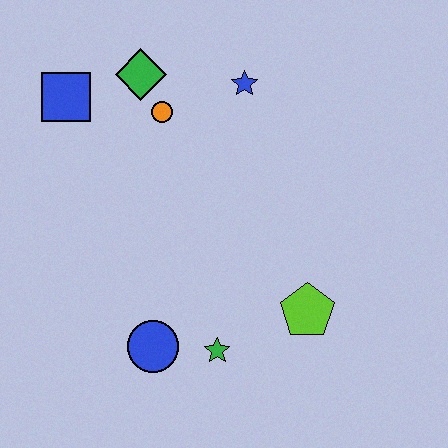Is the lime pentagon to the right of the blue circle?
Yes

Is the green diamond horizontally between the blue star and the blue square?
Yes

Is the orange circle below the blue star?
Yes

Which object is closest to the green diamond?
The orange circle is closest to the green diamond.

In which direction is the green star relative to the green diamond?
The green star is below the green diamond.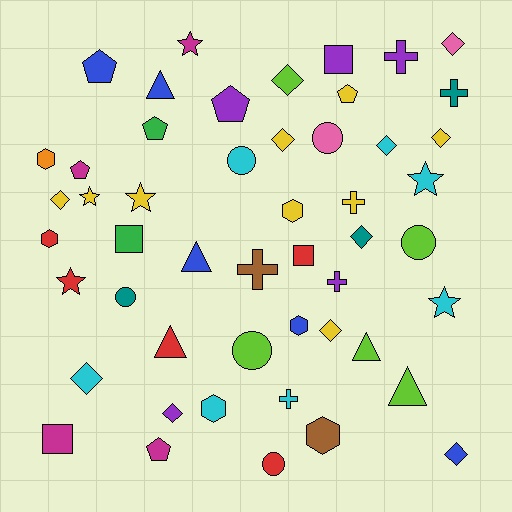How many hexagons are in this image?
There are 6 hexagons.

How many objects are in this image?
There are 50 objects.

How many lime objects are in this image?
There are 5 lime objects.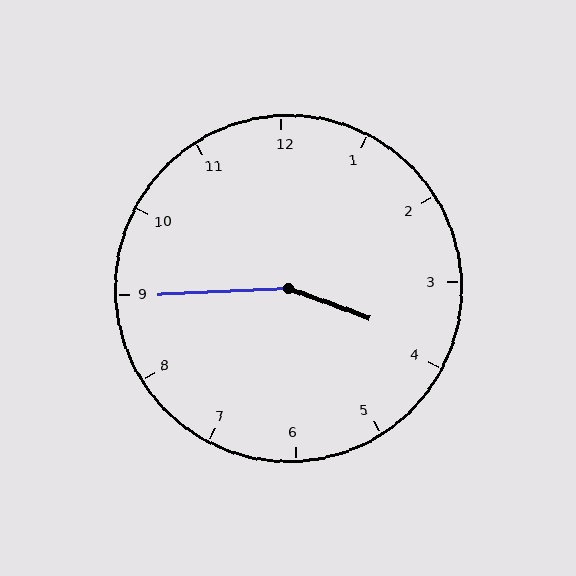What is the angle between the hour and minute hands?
Approximately 158 degrees.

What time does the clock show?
3:45.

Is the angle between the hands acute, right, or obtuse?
It is obtuse.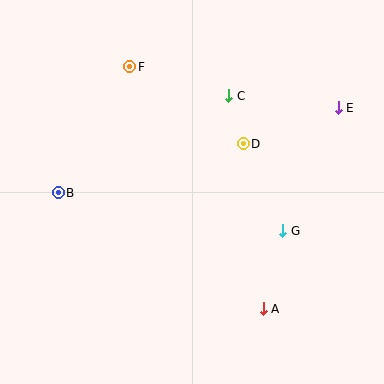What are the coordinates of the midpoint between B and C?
The midpoint between B and C is at (143, 144).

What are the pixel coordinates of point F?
Point F is at (130, 67).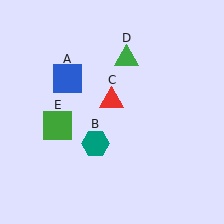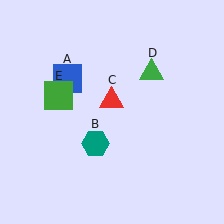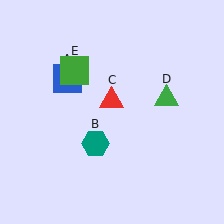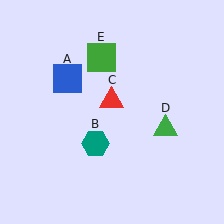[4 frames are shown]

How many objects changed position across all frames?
2 objects changed position: green triangle (object D), green square (object E).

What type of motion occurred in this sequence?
The green triangle (object D), green square (object E) rotated clockwise around the center of the scene.